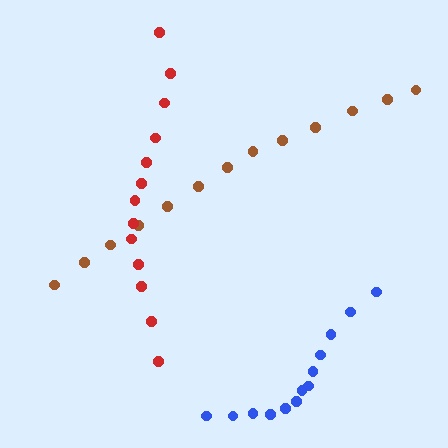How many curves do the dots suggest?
There are 3 distinct paths.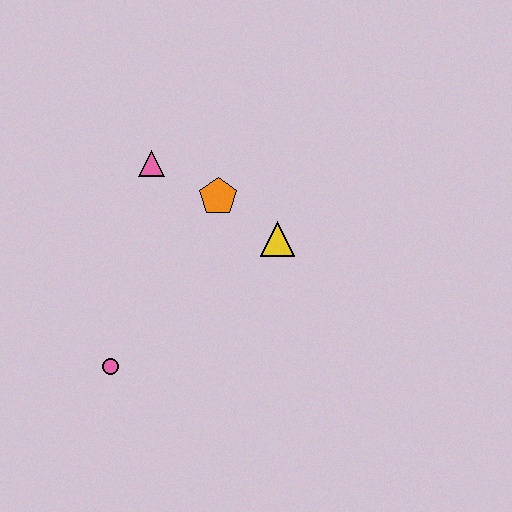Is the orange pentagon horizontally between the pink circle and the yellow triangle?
Yes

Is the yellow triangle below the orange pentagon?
Yes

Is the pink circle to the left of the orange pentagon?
Yes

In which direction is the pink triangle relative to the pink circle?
The pink triangle is above the pink circle.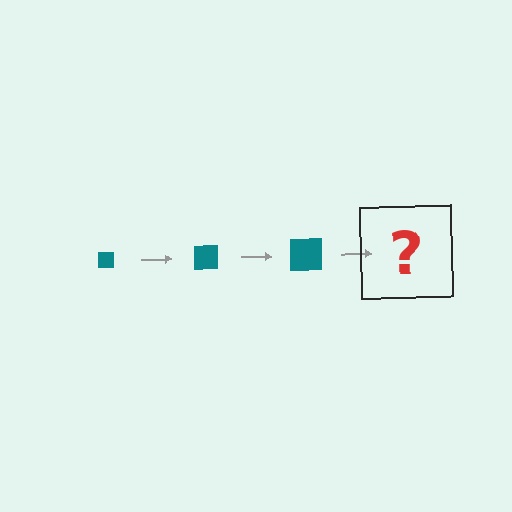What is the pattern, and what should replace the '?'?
The pattern is that the square gets progressively larger each step. The '?' should be a teal square, larger than the previous one.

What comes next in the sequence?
The next element should be a teal square, larger than the previous one.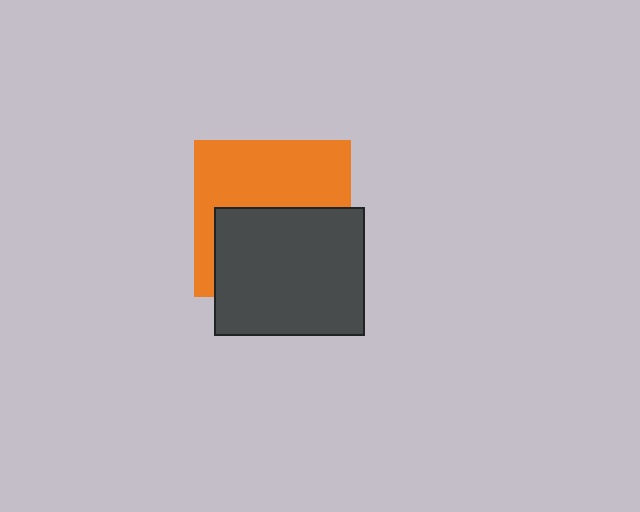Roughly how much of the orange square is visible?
About half of it is visible (roughly 50%).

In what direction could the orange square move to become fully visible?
The orange square could move up. That would shift it out from behind the dark gray rectangle entirely.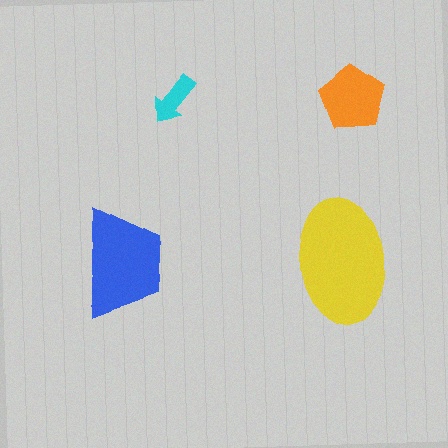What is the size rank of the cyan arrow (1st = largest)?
4th.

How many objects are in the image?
There are 4 objects in the image.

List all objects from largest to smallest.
The yellow ellipse, the blue trapezoid, the orange pentagon, the cyan arrow.